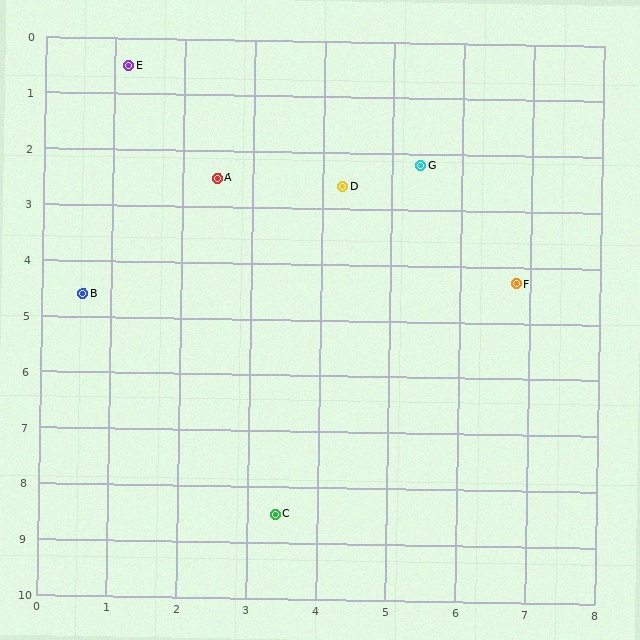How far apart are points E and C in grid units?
Points E and C are about 8.3 grid units apart.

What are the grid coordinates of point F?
Point F is at approximately (6.8, 4.3).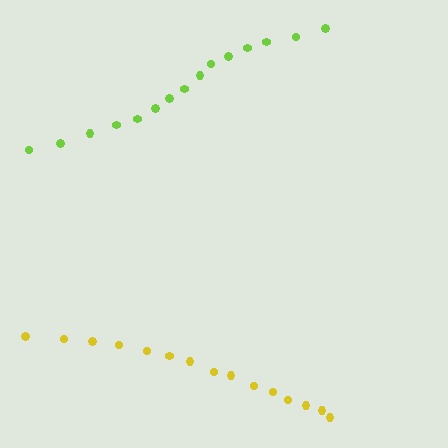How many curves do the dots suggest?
There are 2 distinct paths.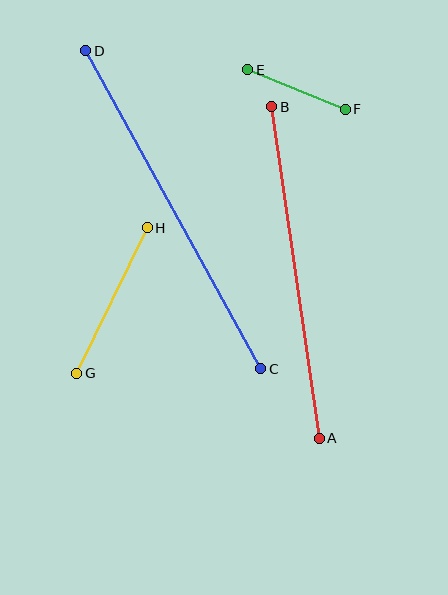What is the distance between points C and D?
The distance is approximately 363 pixels.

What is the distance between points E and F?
The distance is approximately 105 pixels.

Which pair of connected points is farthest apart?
Points C and D are farthest apart.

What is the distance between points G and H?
The distance is approximately 162 pixels.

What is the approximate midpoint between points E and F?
The midpoint is at approximately (296, 90) pixels.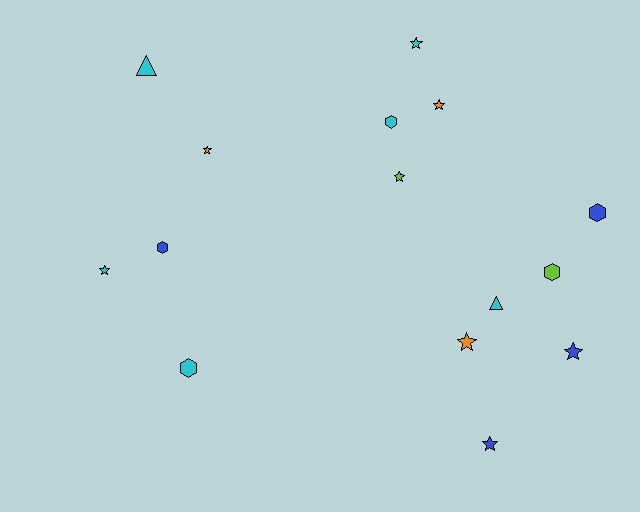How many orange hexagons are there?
There are no orange hexagons.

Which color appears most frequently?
Cyan, with 6 objects.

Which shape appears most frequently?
Star, with 8 objects.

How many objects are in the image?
There are 15 objects.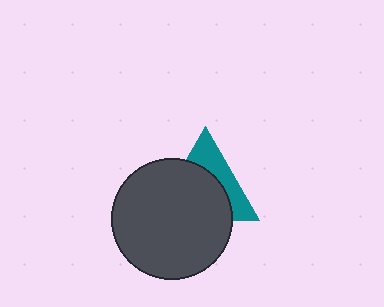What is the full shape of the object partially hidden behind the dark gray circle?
The partially hidden object is a teal triangle.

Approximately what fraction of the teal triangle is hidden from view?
Roughly 63% of the teal triangle is hidden behind the dark gray circle.